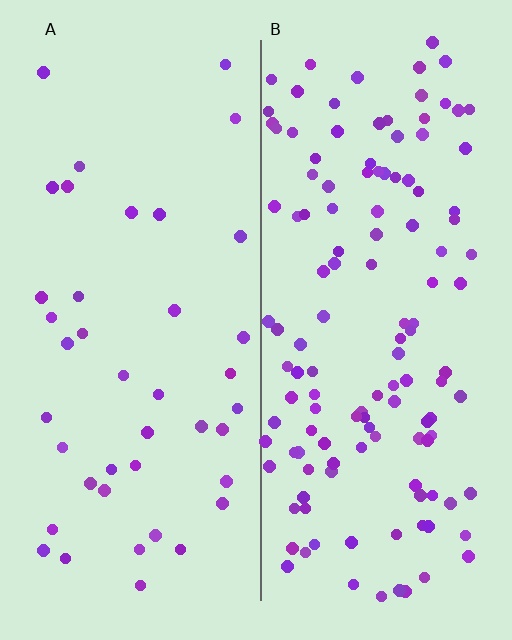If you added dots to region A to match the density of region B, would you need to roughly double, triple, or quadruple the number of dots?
Approximately triple.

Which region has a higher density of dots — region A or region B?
B (the right).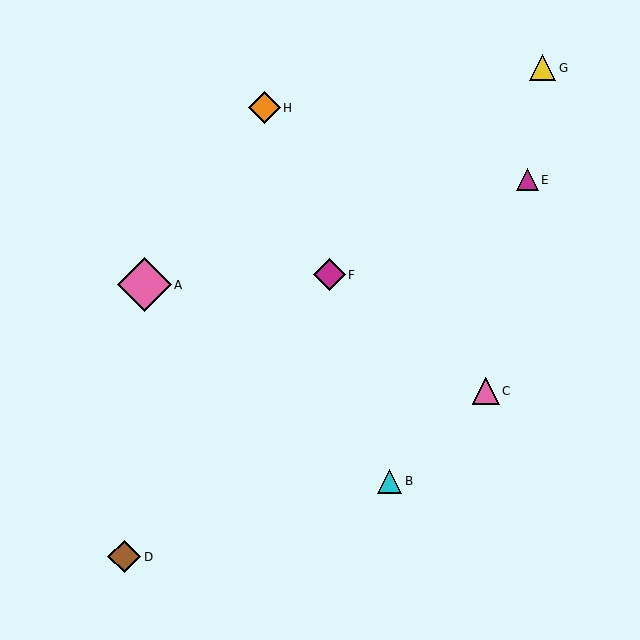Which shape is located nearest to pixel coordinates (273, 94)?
The orange diamond (labeled H) at (264, 108) is nearest to that location.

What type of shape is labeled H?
Shape H is an orange diamond.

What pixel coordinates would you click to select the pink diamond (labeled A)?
Click at (144, 285) to select the pink diamond A.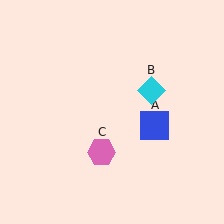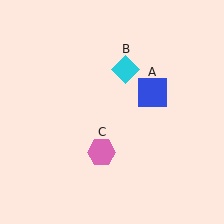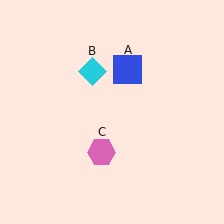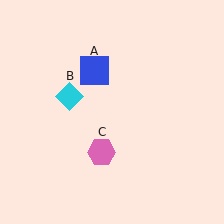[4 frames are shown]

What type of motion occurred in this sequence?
The blue square (object A), cyan diamond (object B) rotated counterclockwise around the center of the scene.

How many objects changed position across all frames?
2 objects changed position: blue square (object A), cyan diamond (object B).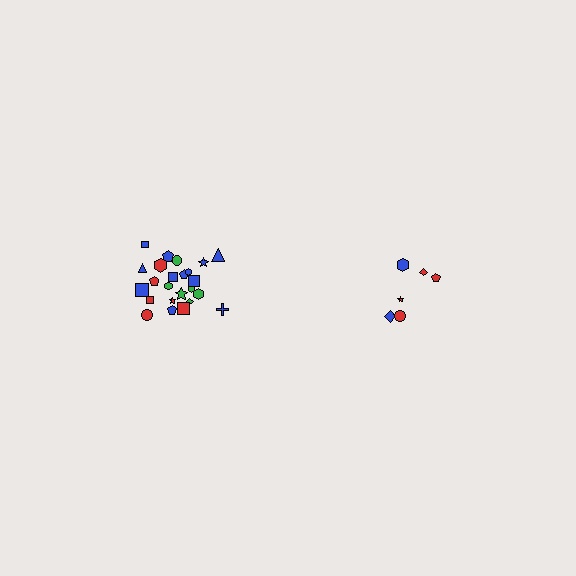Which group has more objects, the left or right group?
The left group.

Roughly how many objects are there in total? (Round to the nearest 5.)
Roughly 30 objects in total.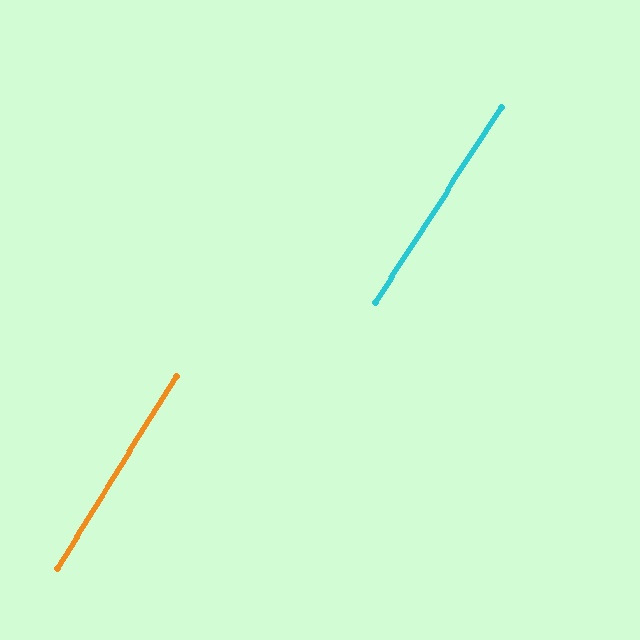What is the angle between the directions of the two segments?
Approximately 1 degree.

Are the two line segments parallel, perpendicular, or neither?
Parallel — their directions differ by only 1.2°.